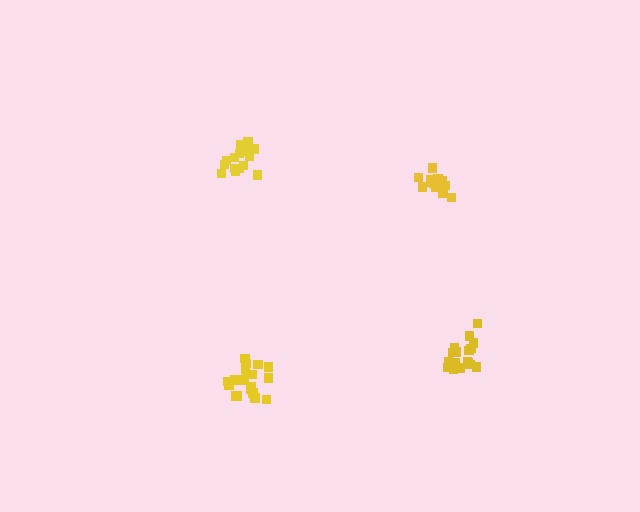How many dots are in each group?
Group 1: 15 dots, Group 2: 17 dots, Group 3: 21 dots, Group 4: 19 dots (72 total).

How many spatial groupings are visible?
There are 4 spatial groupings.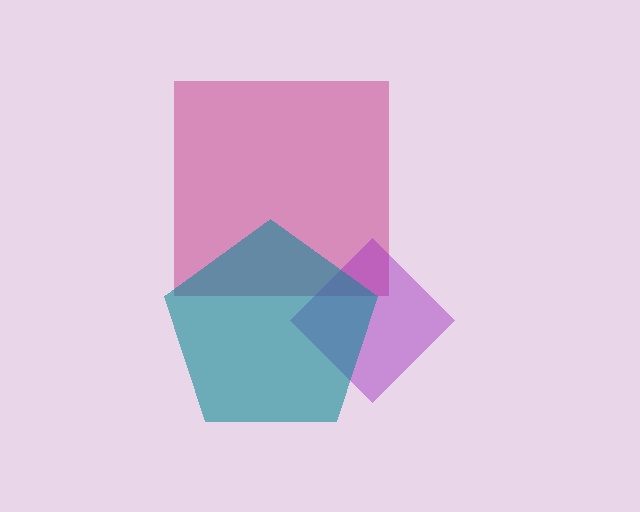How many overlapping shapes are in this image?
There are 3 overlapping shapes in the image.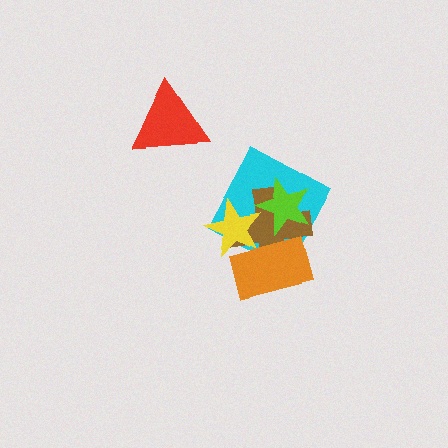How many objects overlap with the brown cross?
4 objects overlap with the brown cross.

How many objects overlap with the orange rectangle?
3 objects overlap with the orange rectangle.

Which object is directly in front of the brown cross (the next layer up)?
The yellow star is directly in front of the brown cross.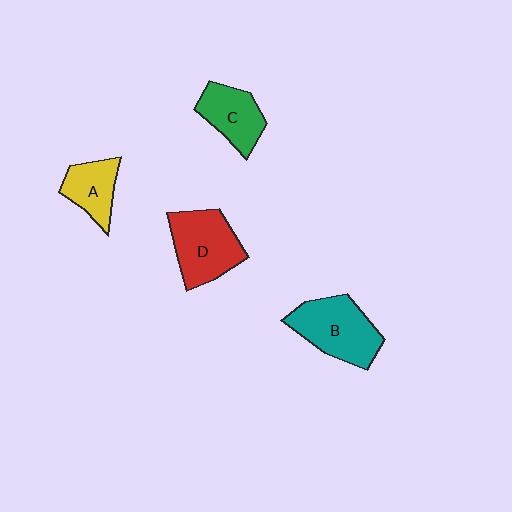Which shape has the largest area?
Shape B (teal).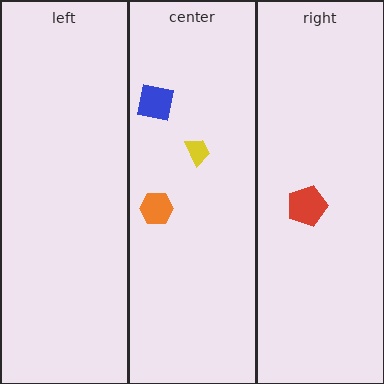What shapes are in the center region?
The yellow trapezoid, the blue square, the orange hexagon.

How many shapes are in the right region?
1.